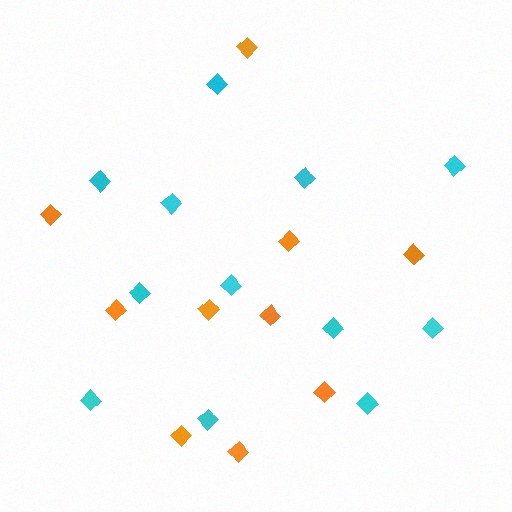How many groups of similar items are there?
There are 2 groups: one group of orange diamonds (10) and one group of cyan diamonds (12).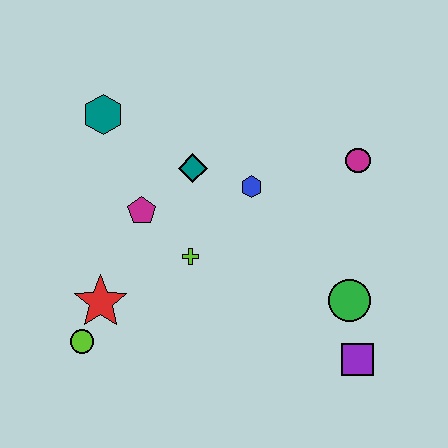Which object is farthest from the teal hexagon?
The purple square is farthest from the teal hexagon.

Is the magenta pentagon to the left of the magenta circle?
Yes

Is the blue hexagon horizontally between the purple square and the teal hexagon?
Yes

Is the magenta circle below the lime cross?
No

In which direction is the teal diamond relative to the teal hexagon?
The teal diamond is to the right of the teal hexagon.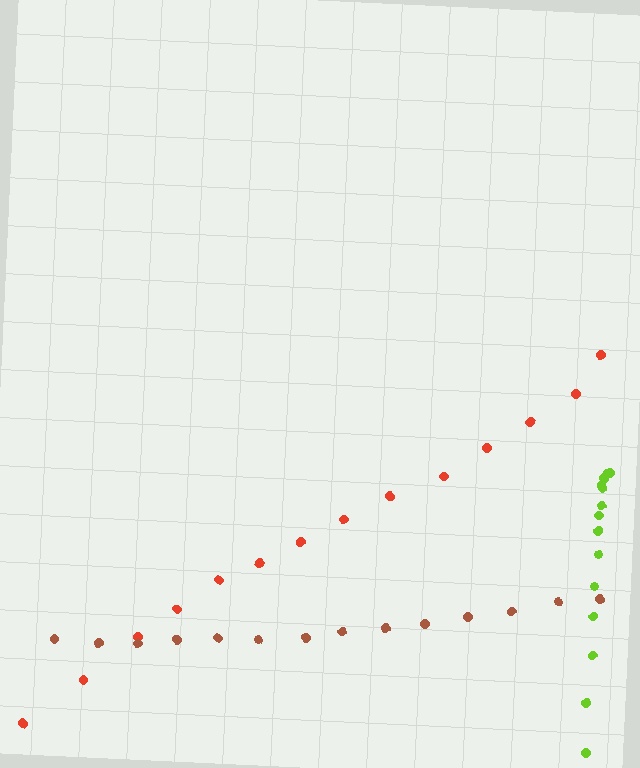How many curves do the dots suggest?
There are 3 distinct paths.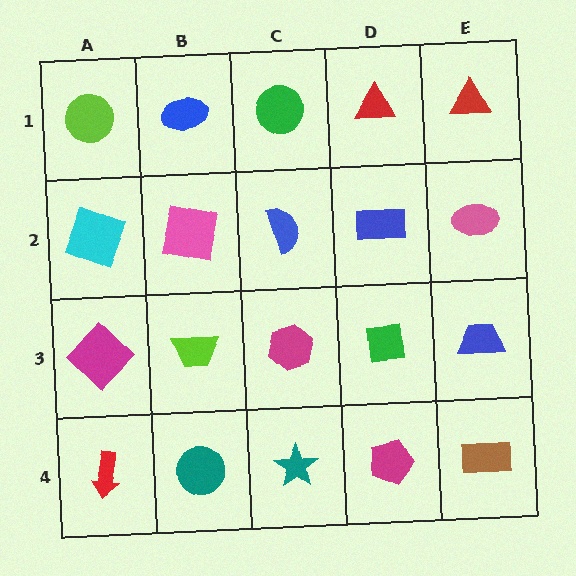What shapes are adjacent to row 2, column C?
A green circle (row 1, column C), a magenta hexagon (row 3, column C), a pink square (row 2, column B), a blue rectangle (row 2, column D).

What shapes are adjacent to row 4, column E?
A blue trapezoid (row 3, column E), a magenta pentagon (row 4, column D).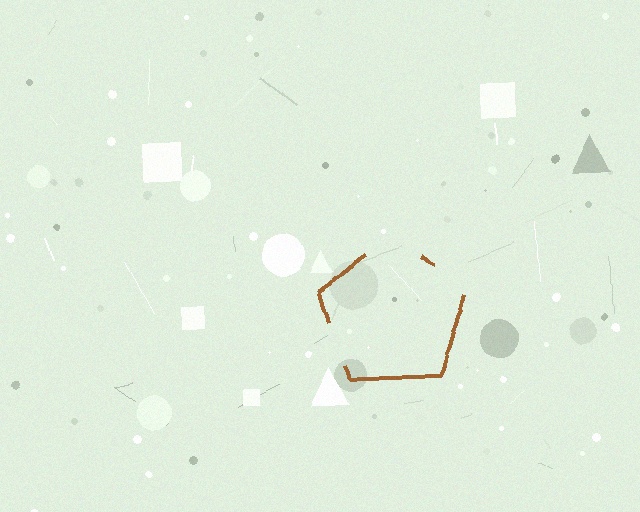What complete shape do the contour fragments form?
The contour fragments form a pentagon.